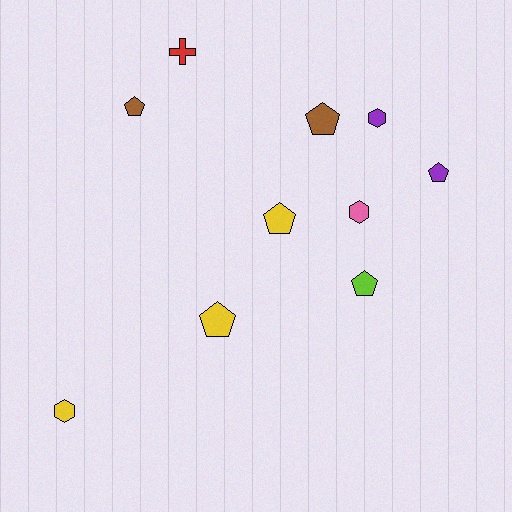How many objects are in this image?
There are 10 objects.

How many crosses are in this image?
There is 1 cross.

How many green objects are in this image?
There are no green objects.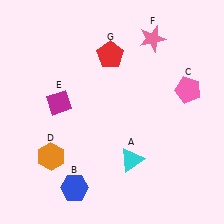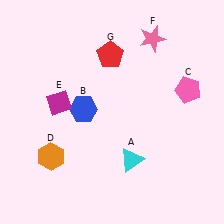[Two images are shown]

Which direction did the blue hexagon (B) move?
The blue hexagon (B) moved up.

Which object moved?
The blue hexagon (B) moved up.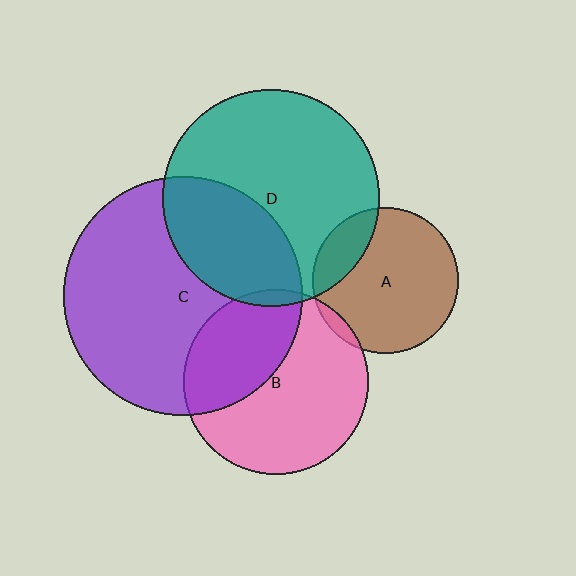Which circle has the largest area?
Circle C (purple).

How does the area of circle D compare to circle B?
Approximately 1.4 times.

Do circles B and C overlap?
Yes.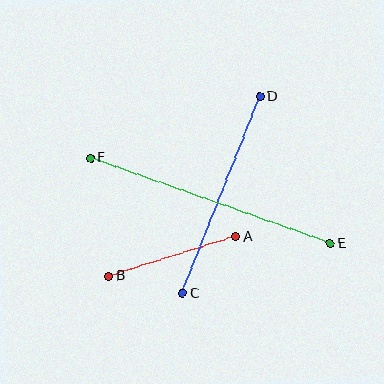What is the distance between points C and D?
The distance is approximately 211 pixels.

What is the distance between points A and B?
The distance is approximately 133 pixels.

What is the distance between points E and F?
The distance is approximately 254 pixels.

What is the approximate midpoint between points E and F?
The midpoint is at approximately (210, 201) pixels.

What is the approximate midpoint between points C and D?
The midpoint is at approximately (221, 195) pixels.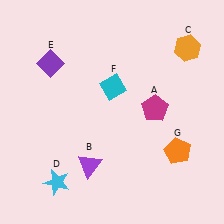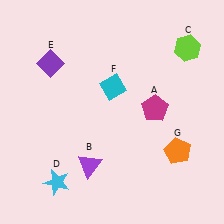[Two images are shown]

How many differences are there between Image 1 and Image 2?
There is 1 difference between the two images.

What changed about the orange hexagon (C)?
In Image 1, C is orange. In Image 2, it changed to lime.